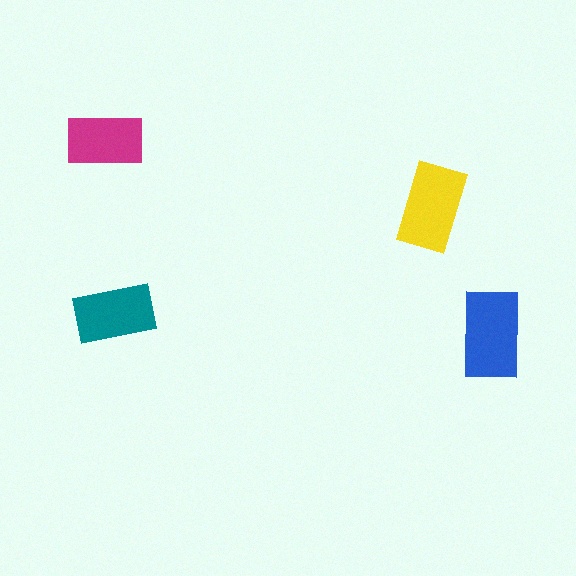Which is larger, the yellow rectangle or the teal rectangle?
The yellow one.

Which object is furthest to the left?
The magenta rectangle is leftmost.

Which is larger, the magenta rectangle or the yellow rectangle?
The yellow one.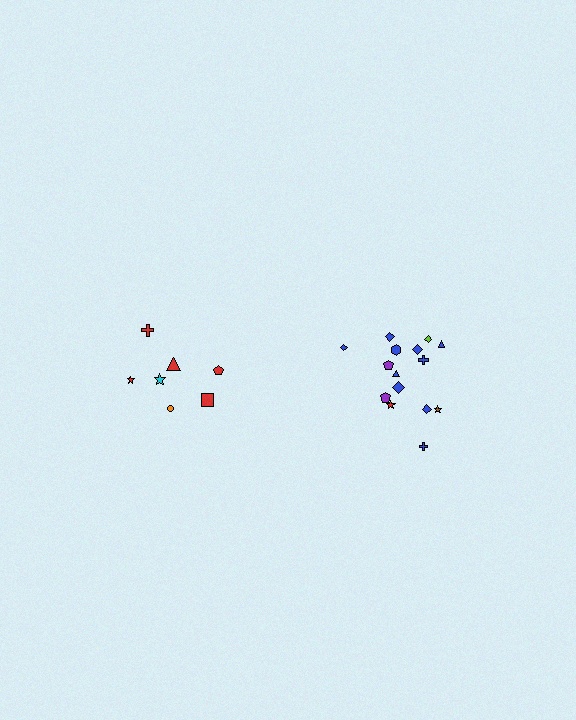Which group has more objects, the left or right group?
The right group.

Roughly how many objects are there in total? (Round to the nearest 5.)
Roughly 20 objects in total.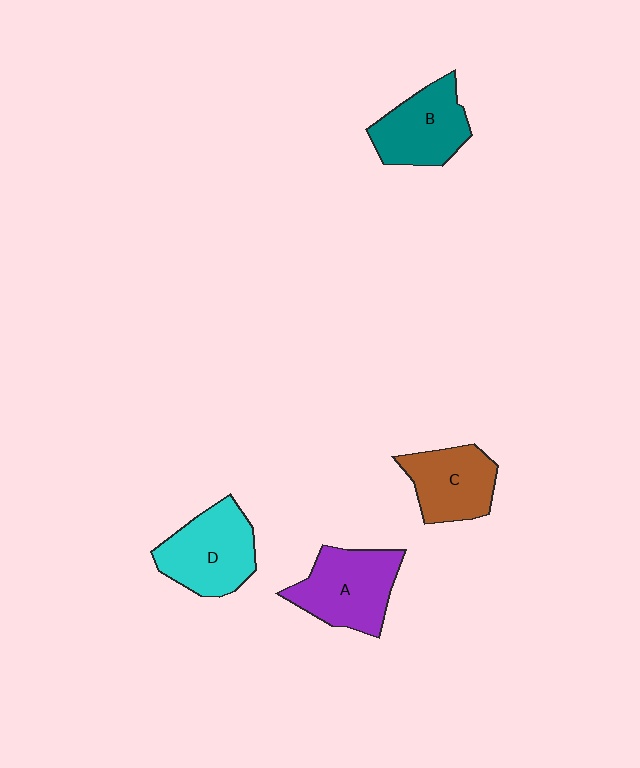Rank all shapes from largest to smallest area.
From largest to smallest: A (purple), D (cyan), B (teal), C (brown).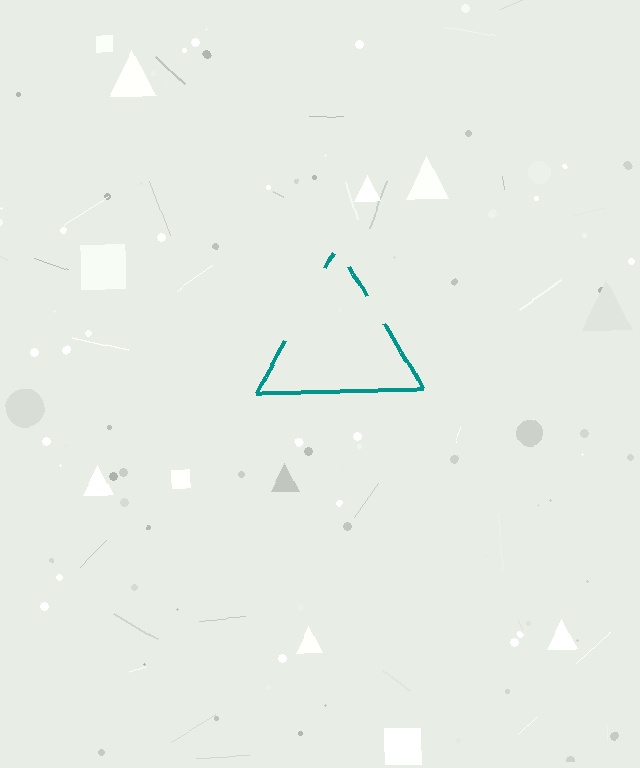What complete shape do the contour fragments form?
The contour fragments form a triangle.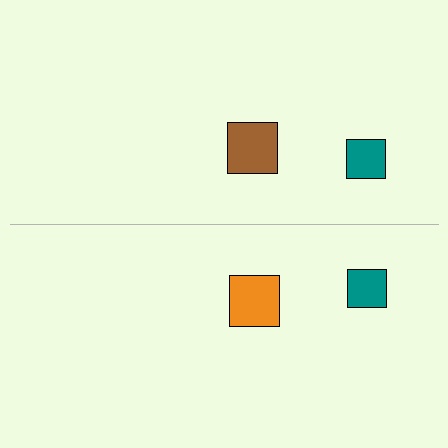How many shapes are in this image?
There are 4 shapes in this image.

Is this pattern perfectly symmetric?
No, the pattern is not perfectly symmetric. The orange square on the bottom side breaks the symmetry — its mirror counterpart is brown.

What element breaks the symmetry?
The orange square on the bottom side breaks the symmetry — its mirror counterpart is brown.